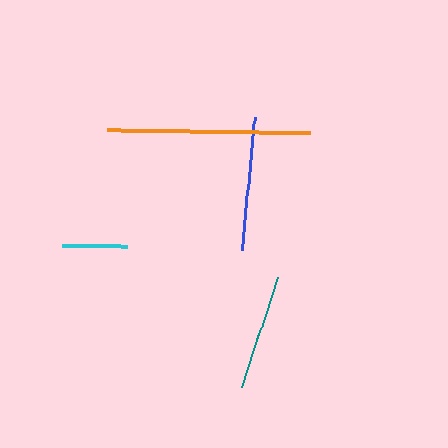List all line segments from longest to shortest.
From longest to shortest: orange, blue, teal, cyan.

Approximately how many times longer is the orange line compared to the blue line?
The orange line is approximately 1.5 times the length of the blue line.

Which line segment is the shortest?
The cyan line is the shortest at approximately 66 pixels.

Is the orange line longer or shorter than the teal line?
The orange line is longer than the teal line.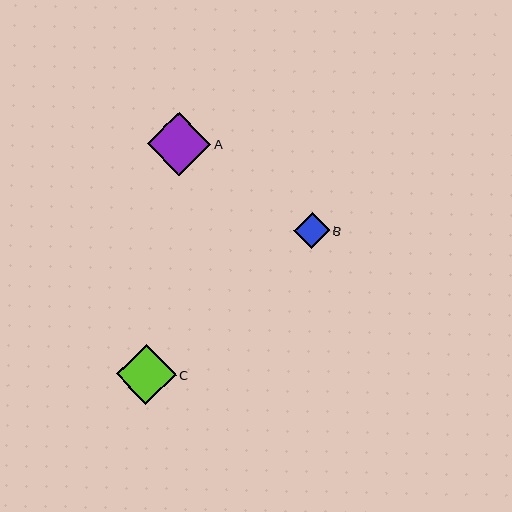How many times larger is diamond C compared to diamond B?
Diamond C is approximately 1.6 times the size of diamond B.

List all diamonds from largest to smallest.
From largest to smallest: A, C, B.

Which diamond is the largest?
Diamond A is the largest with a size of approximately 64 pixels.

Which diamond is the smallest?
Diamond B is the smallest with a size of approximately 36 pixels.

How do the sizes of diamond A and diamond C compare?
Diamond A and diamond C are approximately the same size.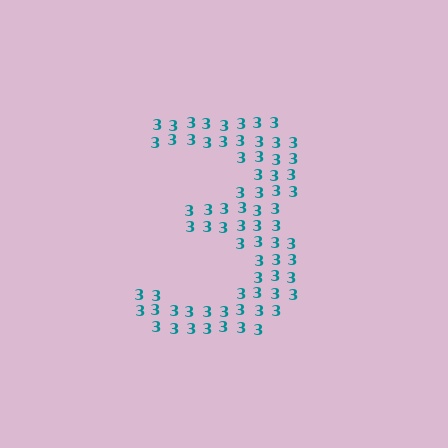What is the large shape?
The large shape is the digit 3.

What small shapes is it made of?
It is made of small digit 3's.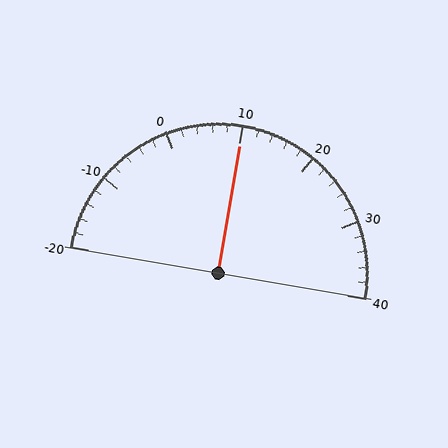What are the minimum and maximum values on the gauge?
The gauge ranges from -20 to 40.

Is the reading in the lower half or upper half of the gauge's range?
The reading is in the upper half of the range (-20 to 40).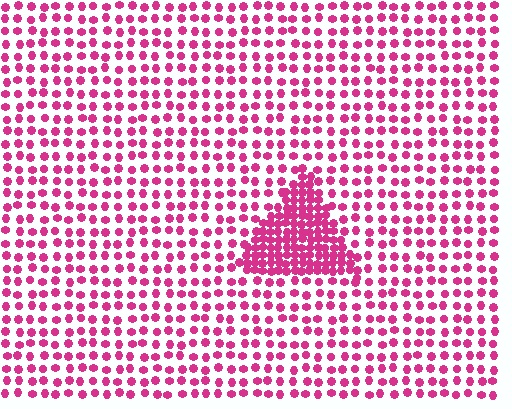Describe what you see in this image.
The image contains small magenta elements arranged at two different densities. A triangle-shaped region is visible where the elements are more densely packed than the surrounding area.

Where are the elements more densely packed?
The elements are more densely packed inside the triangle boundary.